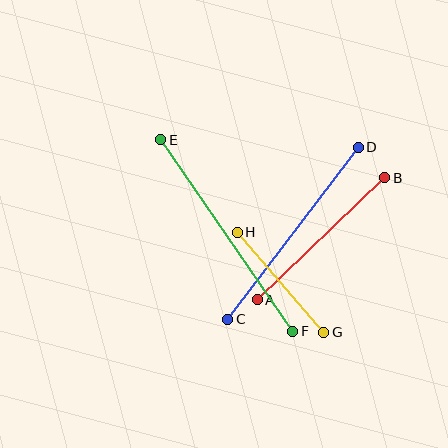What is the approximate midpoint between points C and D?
The midpoint is at approximately (293, 233) pixels.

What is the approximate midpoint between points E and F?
The midpoint is at approximately (227, 236) pixels.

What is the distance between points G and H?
The distance is approximately 132 pixels.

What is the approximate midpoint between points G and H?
The midpoint is at approximately (280, 282) pixels.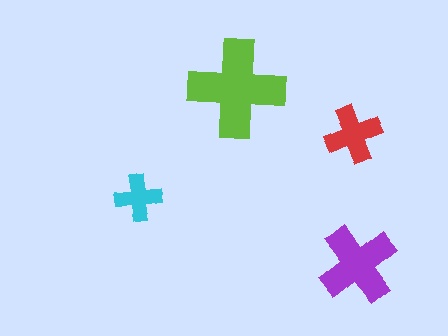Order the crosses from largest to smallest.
the lime one, the purple one, the red one, the cyan one.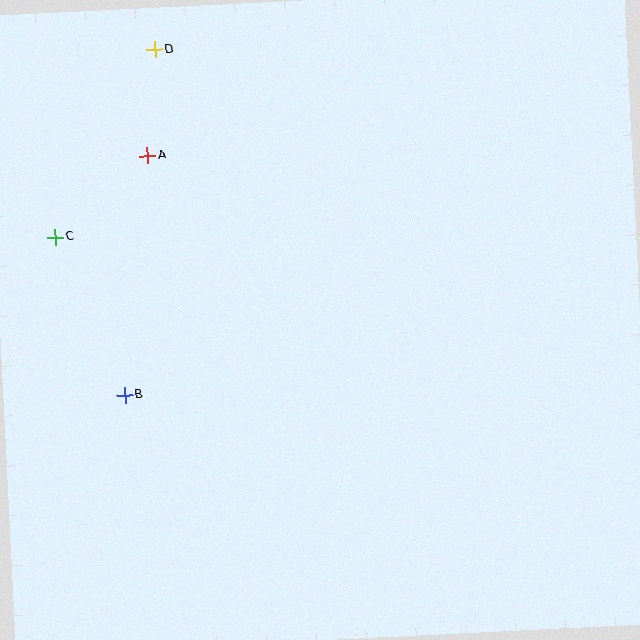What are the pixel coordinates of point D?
Point D is at (155, 49).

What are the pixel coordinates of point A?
Point A is at (147, 156).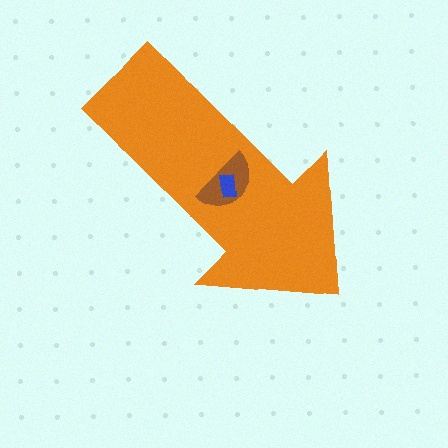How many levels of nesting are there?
3.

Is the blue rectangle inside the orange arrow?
Yes.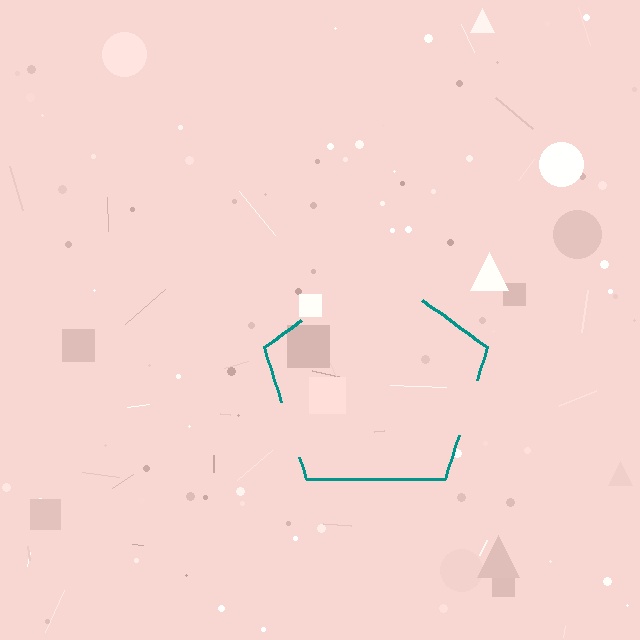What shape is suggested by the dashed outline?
The dashed outline suggests a pentagon.